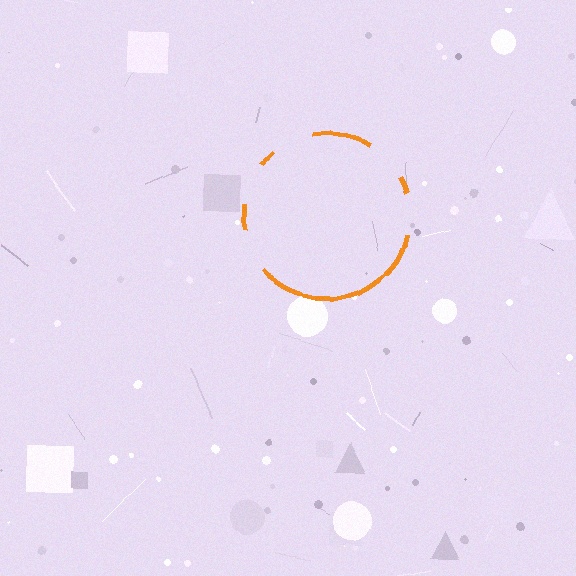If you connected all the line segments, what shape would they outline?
They would outline a circle.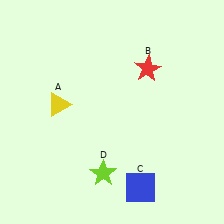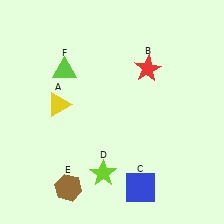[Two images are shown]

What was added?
A brown hexagon (E), a lime triangle (F) were added in Image 2.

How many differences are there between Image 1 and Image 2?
There are 2 differences between the two images.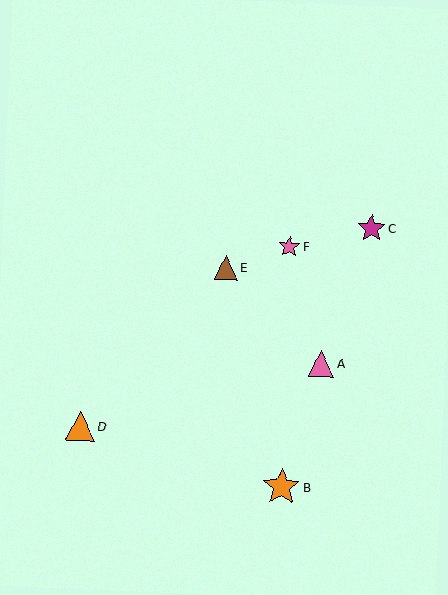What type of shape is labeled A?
Shape A is a pink triangle.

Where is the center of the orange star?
The center of the orange star is at (281, 487).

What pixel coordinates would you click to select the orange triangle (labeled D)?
Click at (80, 426) to select the orange triangle D.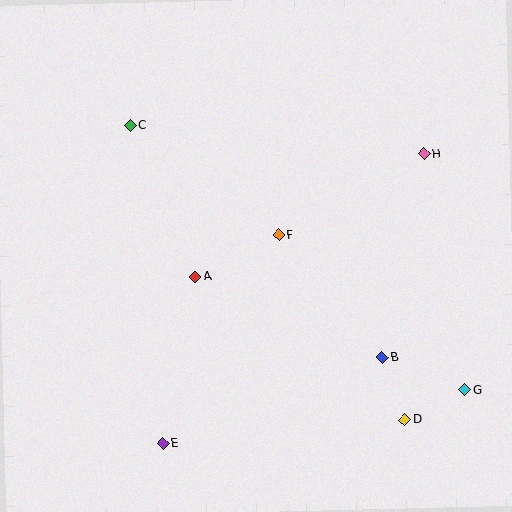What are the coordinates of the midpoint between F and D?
The midpoint between F and D is at (342, 327).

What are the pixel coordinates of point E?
Point E is at (163, 444).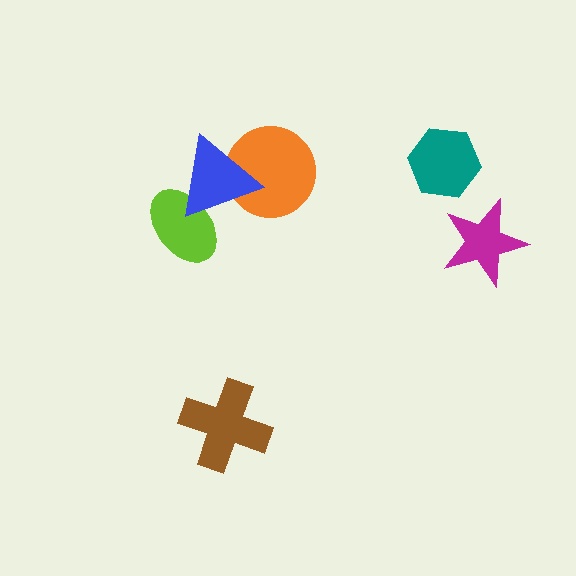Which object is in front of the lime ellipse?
The blue triangle is in front of the lime ellipse.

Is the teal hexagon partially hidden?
No, no other shape covers it.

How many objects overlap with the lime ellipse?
1 object overlaps with the lime ellipse.